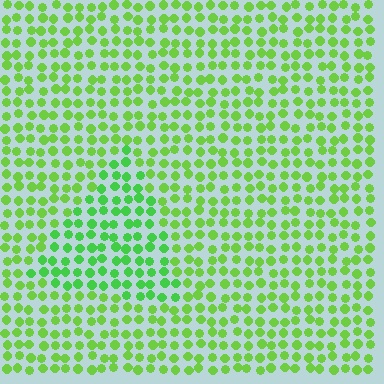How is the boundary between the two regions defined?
The boundary is defined purely by a slight shift in hue (about 22 degrees). Spacing, size, and orientation are identical on both sides.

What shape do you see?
I see a triangle.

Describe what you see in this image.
The image is filled with small lime elements in a uniform arrangement. A triangle-shaped region is visible where the elements are tinted to a slightly different hue, forming a subtle color boundary.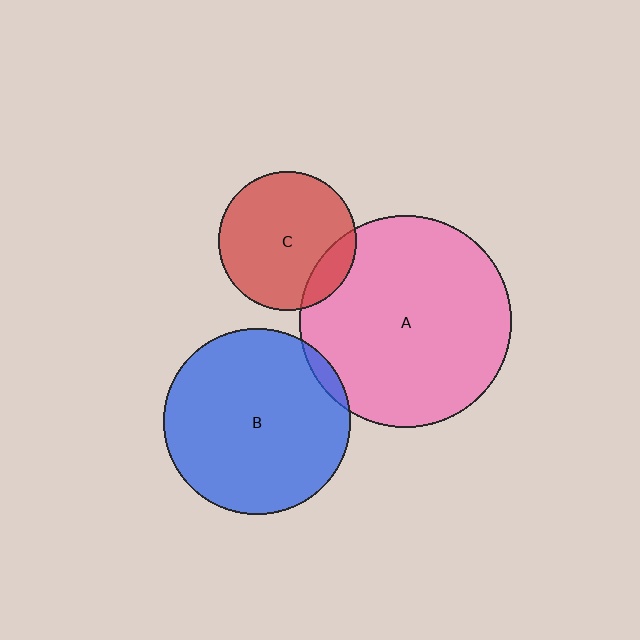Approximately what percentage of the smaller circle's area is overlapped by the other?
Approximately 5%.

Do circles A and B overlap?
Yes.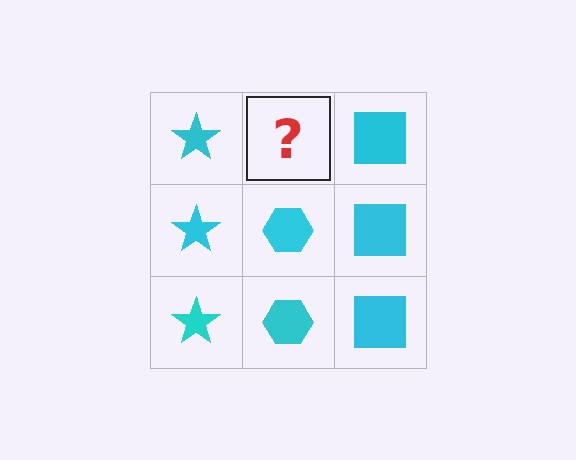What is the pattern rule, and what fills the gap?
The rule is that each column has a consistent shape. The gap should be filled with a cyan hexagon.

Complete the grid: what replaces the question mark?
The question mark should be replaced with a cyan hexagon.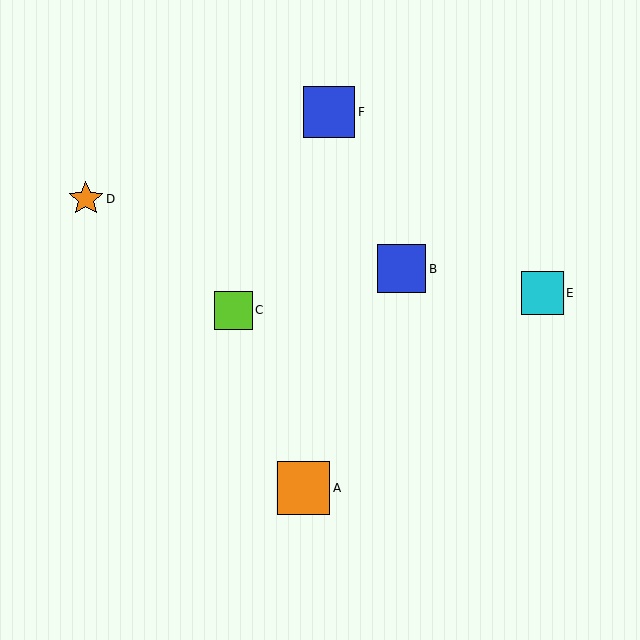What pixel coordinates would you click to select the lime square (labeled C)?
Click at (233, 310) to select the lime square C.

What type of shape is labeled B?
Shape B is a blue square.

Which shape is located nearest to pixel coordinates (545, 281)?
The cyan square (labeled E) at (542, 293) is nearest to that location.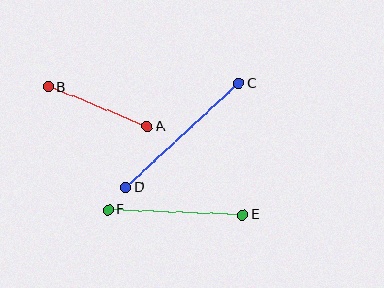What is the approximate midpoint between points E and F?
The midpoint is at approximately (175, 212) pixels.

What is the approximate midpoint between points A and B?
The midpoint is at approximately (98, 107) pixels.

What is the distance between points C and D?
The distance is approximately 154 pixels.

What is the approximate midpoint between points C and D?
The midpoint is at approximately (183, 135) pixels.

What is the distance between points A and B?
The distance is approximately 106 pixels.